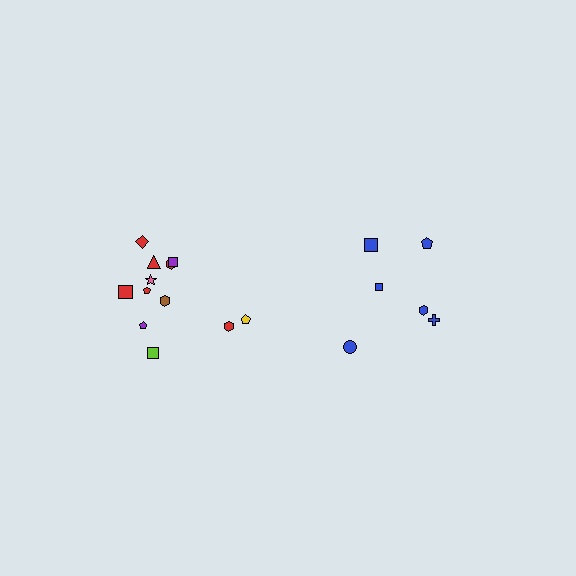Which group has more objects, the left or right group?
The left group.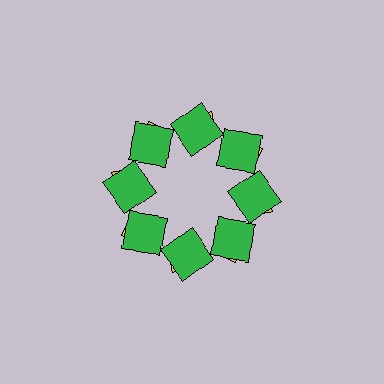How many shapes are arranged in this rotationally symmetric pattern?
There are 16 shapes, arranged in 8 groups of 2.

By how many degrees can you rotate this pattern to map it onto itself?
The pattern maps onto itself every 45 degrees of rotation.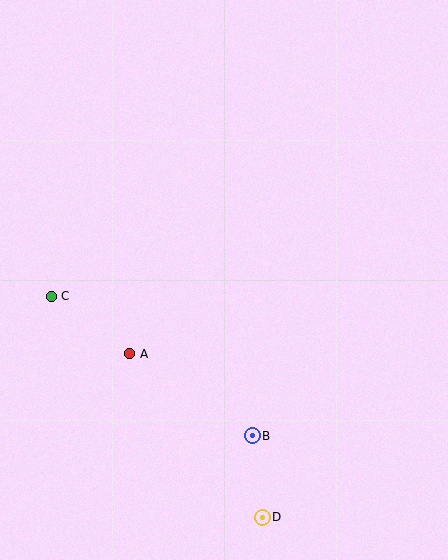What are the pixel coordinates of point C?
Point C is at (51, 296).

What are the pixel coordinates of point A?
Point A is at (130, 354).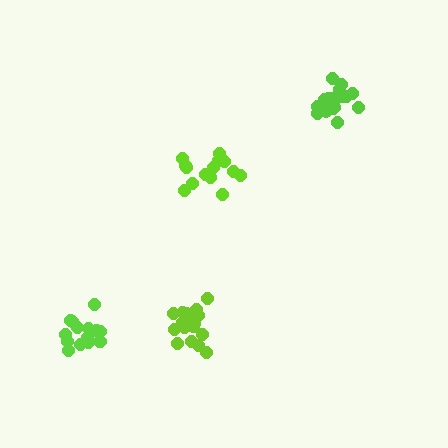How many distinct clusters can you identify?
There are 4 distinct clusters.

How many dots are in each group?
Group 1: 15 dots, Group 2: 20 dots, Group 3: 19 dots, Group 4: 14 dots (68 total).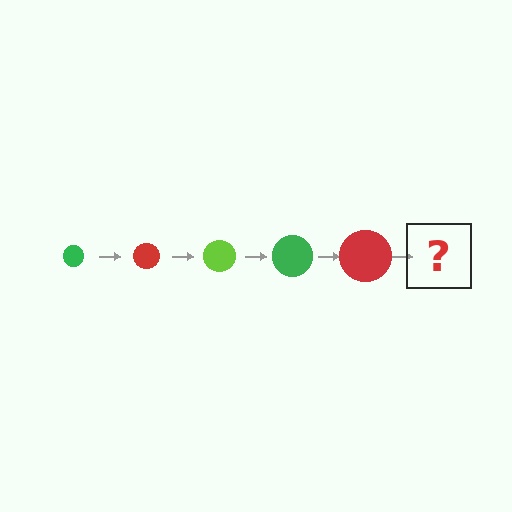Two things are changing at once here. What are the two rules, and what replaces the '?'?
The two rules are that the circle grows larger each step and the color cycles through green, red, and lime. The '?' should be a lime circle, larger than the previous one.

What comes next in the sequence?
The next element should be a lime circle, larger than the previous one.